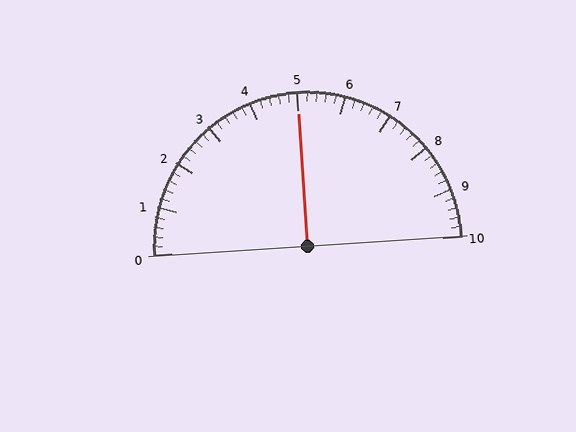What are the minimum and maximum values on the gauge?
The gauge ranges from 0 to 10.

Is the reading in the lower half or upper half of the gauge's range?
The reading is in the upper half of the range (0 to 10).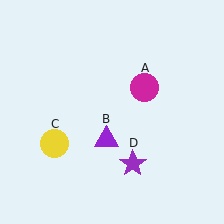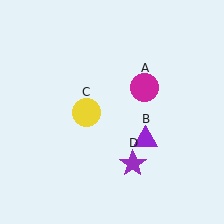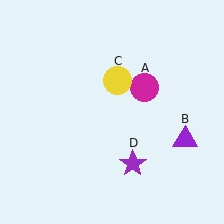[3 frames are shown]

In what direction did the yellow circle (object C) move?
The yellow circle (object C) moved up and to the right.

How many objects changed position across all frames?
2 objects changed position: purple triangle (object B), yellow circle (object C).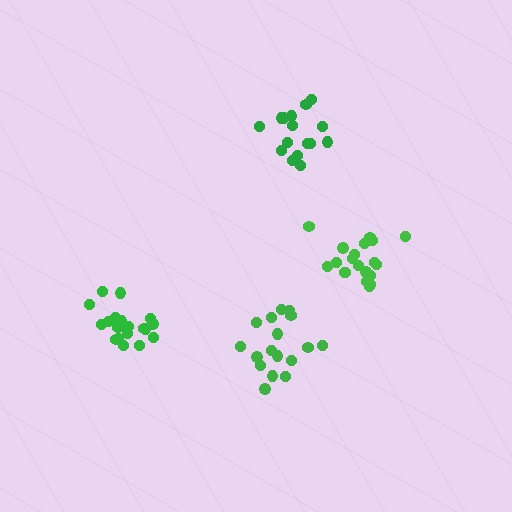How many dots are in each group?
Group 1: 17 dots, Group 2: 20 dots, Group 3: 16 dots, Group 4: 19 dots (72 total).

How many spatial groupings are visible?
There are 4 spatial groupings.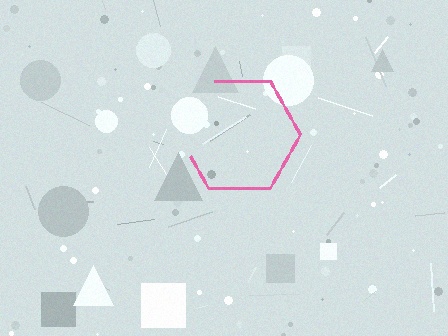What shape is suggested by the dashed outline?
The dashed outline suggests a hexagon.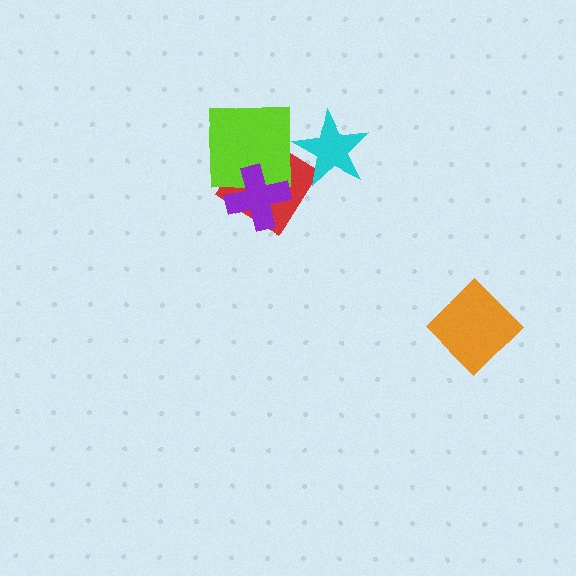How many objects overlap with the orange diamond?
0 objects overlap with the orange diamond.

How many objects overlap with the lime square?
2 objects overlap with the lime square.